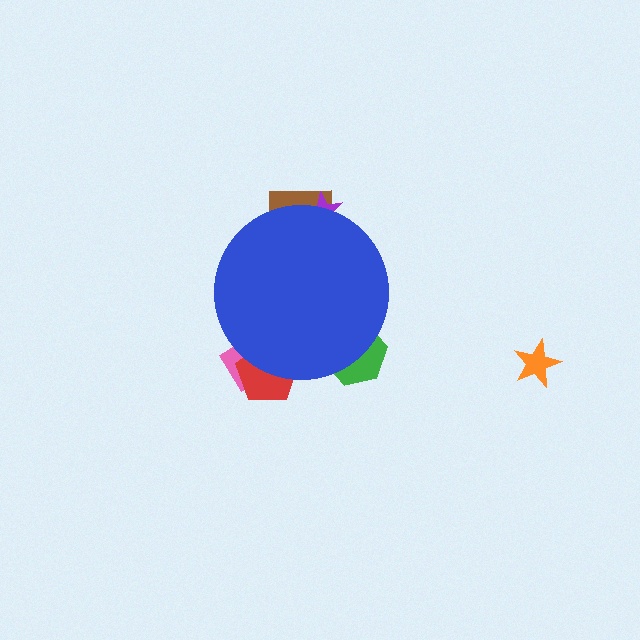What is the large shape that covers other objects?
A blue circle.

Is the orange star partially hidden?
No, the orange star is fully visible.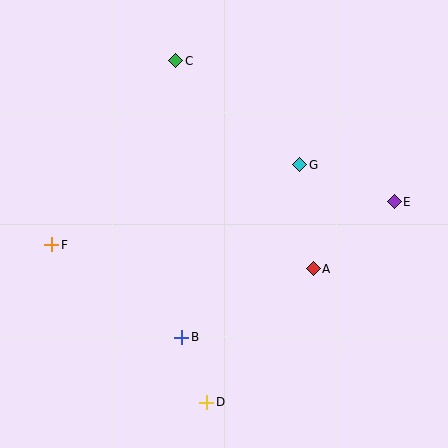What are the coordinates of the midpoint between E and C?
The midpoint between E and C is at (285, 131).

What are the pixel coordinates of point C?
Point C is at (176, 61).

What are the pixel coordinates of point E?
Point E is at (394, 202).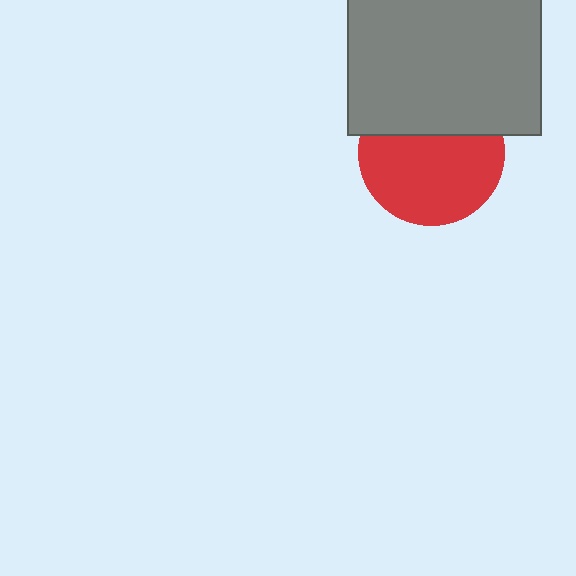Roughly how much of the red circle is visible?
About half of it is visible (roughly 65%).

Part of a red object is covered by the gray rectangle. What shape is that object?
It is a circle.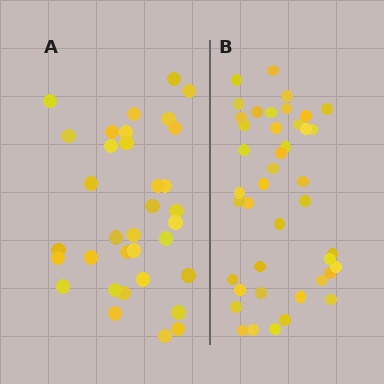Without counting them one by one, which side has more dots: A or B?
Region B (the right region) has more dots.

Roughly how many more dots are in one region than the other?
Region B has roughly 8 or so more dots than region A.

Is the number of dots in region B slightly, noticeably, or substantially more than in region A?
Region B has only slightly more — the two regions are fairly close. The ratio is roughly 1.2 to 1.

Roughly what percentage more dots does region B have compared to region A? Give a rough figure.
About 25% more.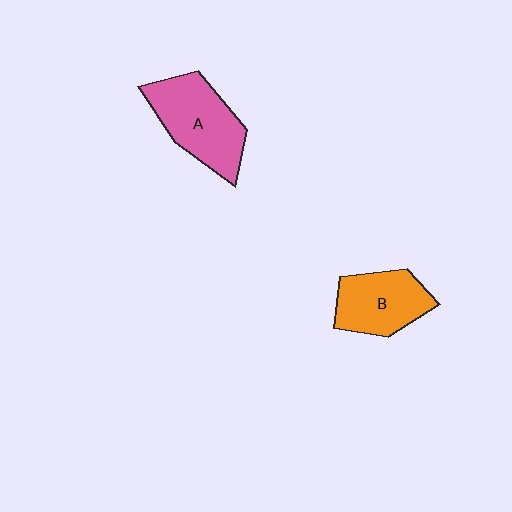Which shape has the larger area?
Shape A (pink).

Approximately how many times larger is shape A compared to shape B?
Approximately 1.2 times.